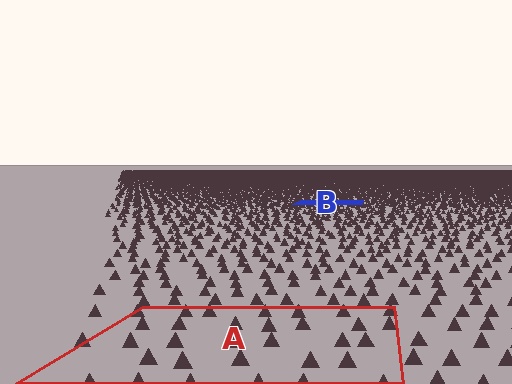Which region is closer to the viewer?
Region A is closer. The texture elements there are larger and more spread out.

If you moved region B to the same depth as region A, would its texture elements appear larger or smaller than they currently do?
They would appear larger. At a closer depth, the same texture elements are projected at a bigger on-screen size.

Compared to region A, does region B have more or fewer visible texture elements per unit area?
Region B has more texture elements per unit area — they are packed more densely because it is farther away.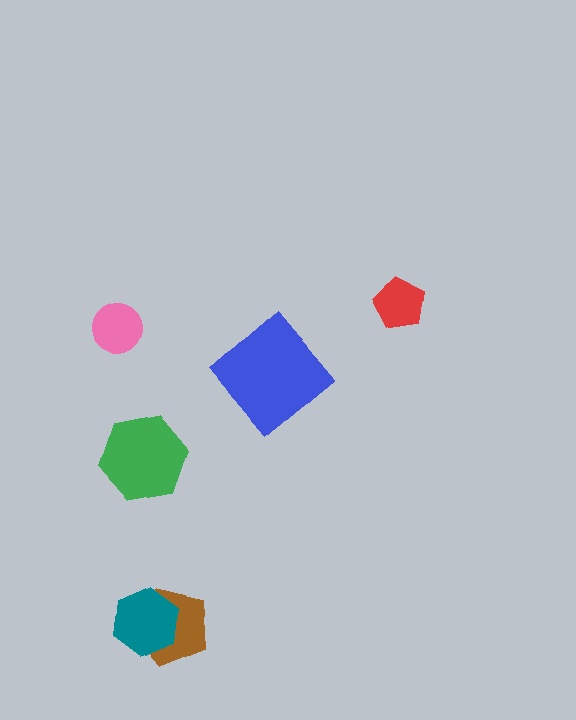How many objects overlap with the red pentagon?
0 objects overlap with the red pentagon.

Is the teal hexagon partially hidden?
No, no other shape covers it.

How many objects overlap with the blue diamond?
0 objects overlap with the blue diamond.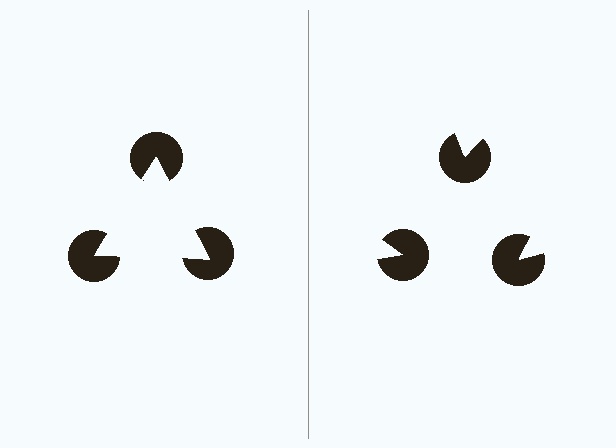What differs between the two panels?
The pac-man discs are positioned identically on both sides; only the wedge orientations differ. On the left they align to a triangle; on the right they are misaligned.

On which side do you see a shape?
An illusory triangle appears on the left side. On the right side the wedge cuts are rotated, so no coherent shape forms.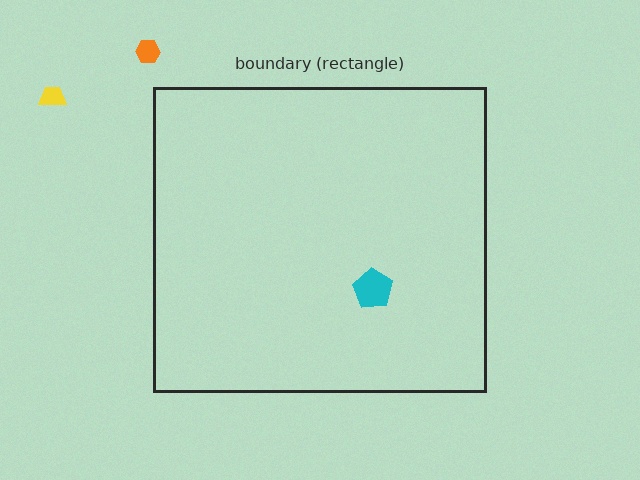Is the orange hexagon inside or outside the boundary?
Outside.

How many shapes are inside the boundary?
1 inside, 2 outside.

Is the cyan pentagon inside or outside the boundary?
Inside.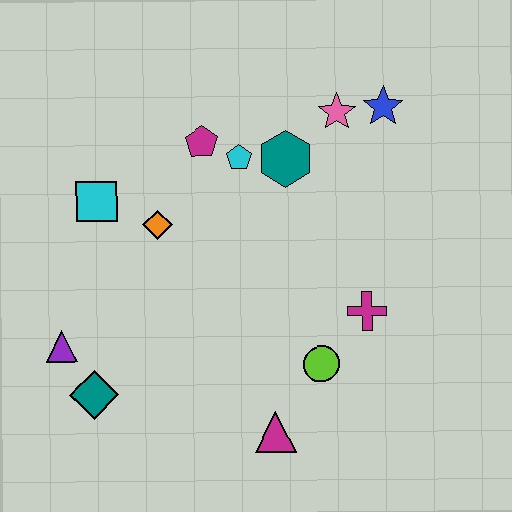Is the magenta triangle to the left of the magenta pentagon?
No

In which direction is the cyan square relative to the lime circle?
The cyan square is to the left of the lime circle.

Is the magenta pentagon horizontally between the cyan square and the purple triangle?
No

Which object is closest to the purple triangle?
The teal diamond is closest to the purple triangle.